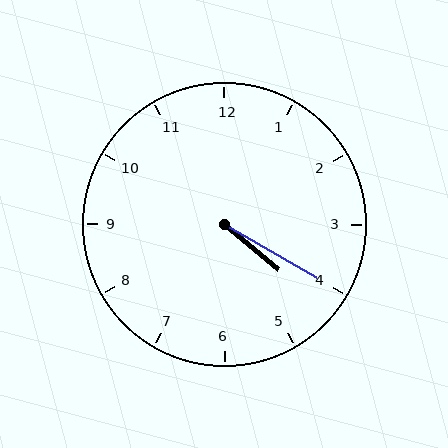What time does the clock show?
4:20.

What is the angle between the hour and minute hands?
Approximately 10 degrees.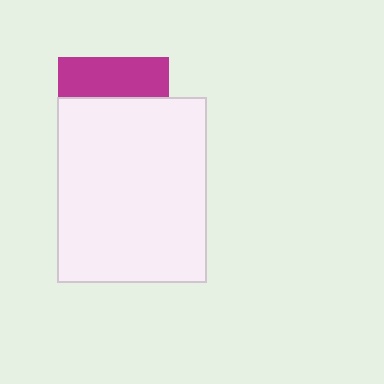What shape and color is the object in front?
The object in front is a white rectangle.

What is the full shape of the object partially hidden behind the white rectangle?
The partially hidden object is a magenta square.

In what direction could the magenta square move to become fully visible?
The magenta square could move up. That would shift it out from behind the white rectangle entirely.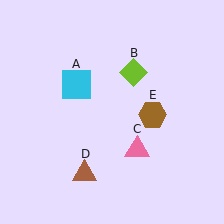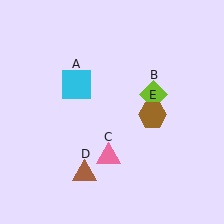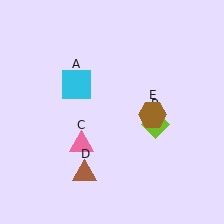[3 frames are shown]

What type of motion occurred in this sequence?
The lime diamond (object B), pink triangle (object C) rotated clockwise around the center of the scene.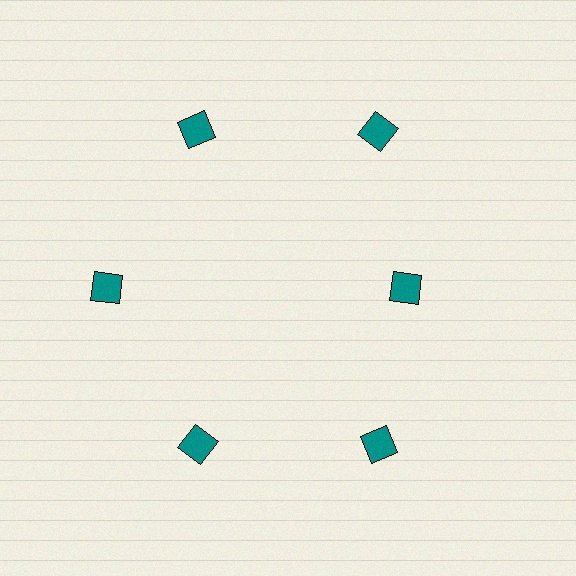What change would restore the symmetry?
The symmetry would be restored by moving it outward, back onto the ring so that all 6 diamonds sit at equal angles and equal distance from the center.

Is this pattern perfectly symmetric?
No. The 6 teal diamonds are arranged in a ring, but one element near the 3 o'clock position is pulled inward toward the center, breaking the 6-fold rotational symmetry.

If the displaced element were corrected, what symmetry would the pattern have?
It would have 6-fold rotational symmetry — the pattern would map onto itself every 60 degrees.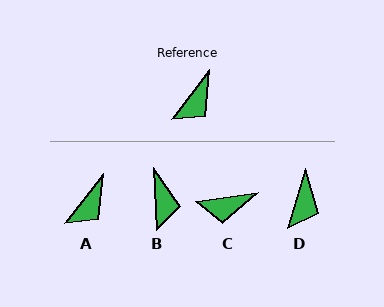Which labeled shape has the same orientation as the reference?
A.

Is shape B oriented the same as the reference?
No, it is off by about 40 degrees.